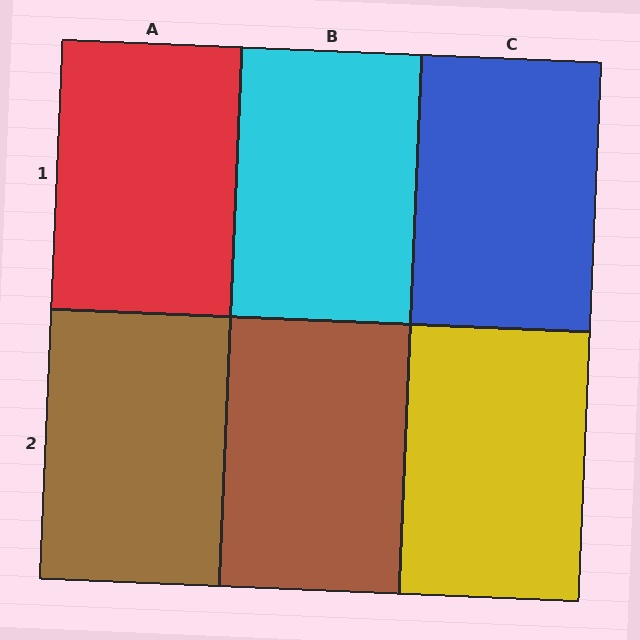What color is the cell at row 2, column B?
Brown.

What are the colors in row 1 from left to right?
Red, cyan, blue.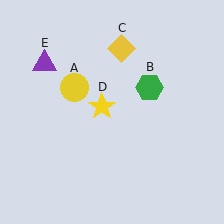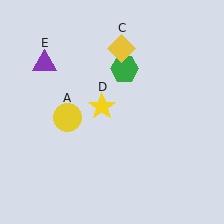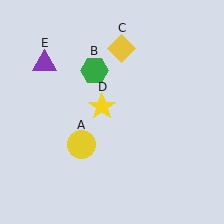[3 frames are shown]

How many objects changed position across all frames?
2 objects changed position: yellow circle (object A), green hexagon (object B).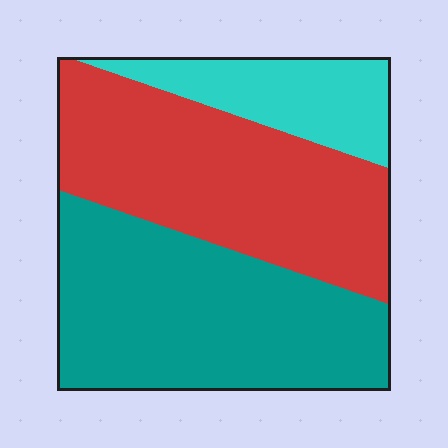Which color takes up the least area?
Cyan, at roughly 15%.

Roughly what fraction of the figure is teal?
Teal takes up about two fifths (2/5) of the figure.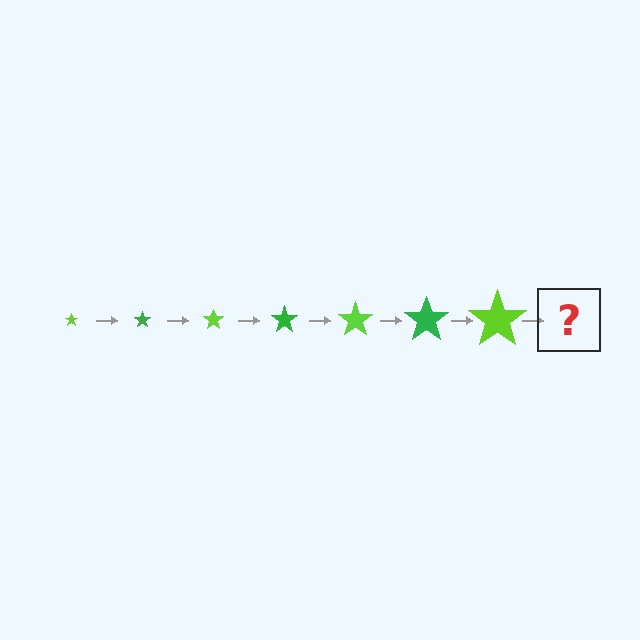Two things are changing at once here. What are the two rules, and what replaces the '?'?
The two rules are that the star grows larger each step and the color cycles through lime and green. The '?' should be a green star, larger than the previous one.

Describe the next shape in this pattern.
It should be a green star, larger than the previous one.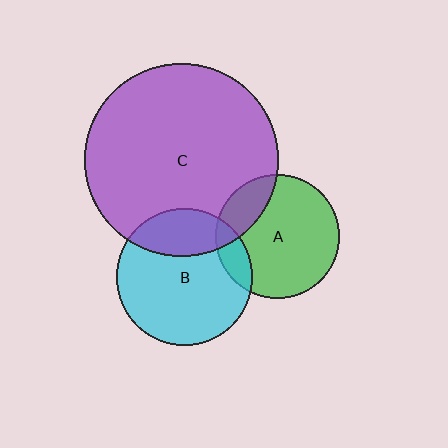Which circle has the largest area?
Circle C (purple).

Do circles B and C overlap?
Yes.